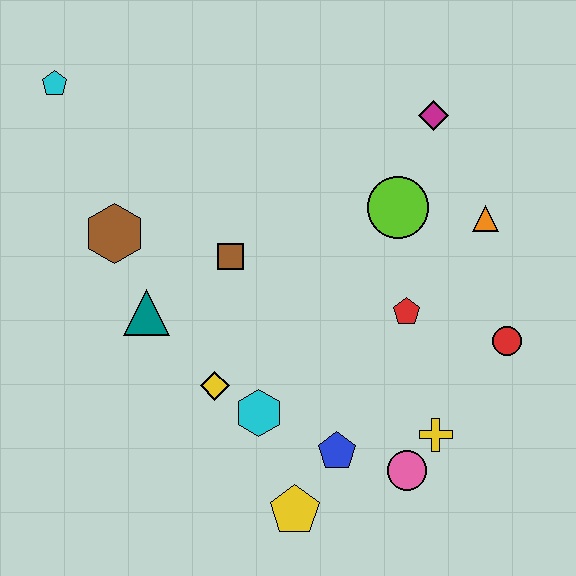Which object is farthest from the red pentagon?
The cyan pentagon is farthest from the red pentagon.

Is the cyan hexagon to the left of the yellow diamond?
No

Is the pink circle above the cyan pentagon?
No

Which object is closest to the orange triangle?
The lime circle is closest to the orange triangle.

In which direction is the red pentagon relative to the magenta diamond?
The red pentagon is below the magenta diamond.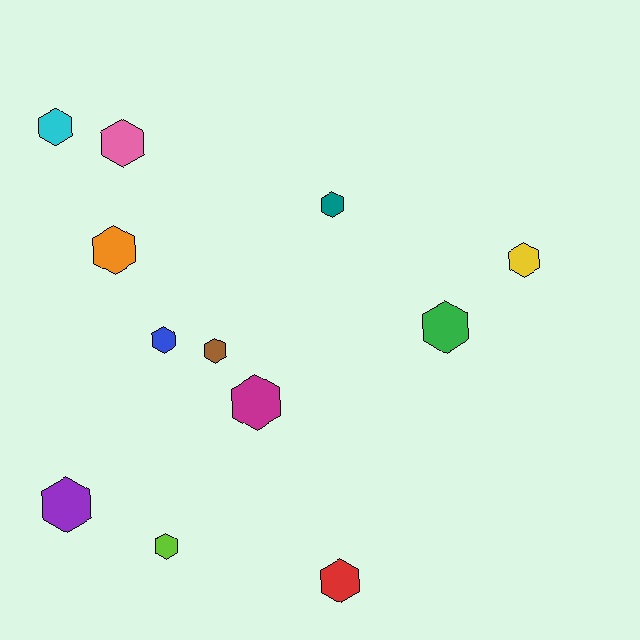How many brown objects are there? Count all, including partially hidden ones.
There is 1 brown object.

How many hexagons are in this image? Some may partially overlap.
There are 12 hexagons.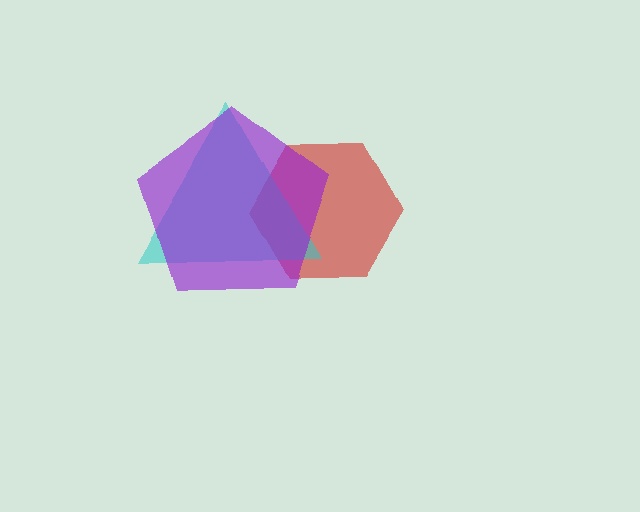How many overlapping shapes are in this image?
There are 3 overlapping shapes in the image.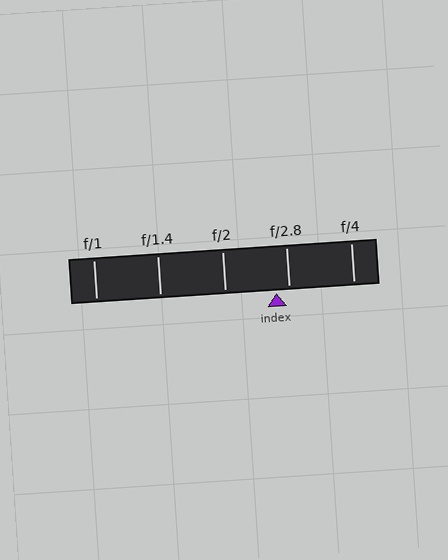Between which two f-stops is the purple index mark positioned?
The index mark is between f/2 and f/2.8.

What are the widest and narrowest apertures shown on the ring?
The widest aperture shown is f/1 and the narrowest is f/4.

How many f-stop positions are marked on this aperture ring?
There are 5 f-stop positions marked.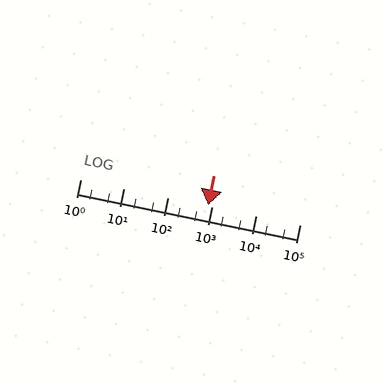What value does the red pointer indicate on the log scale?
The pointer indicates approximately 800.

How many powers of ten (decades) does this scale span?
The scale spans 5 decades, from 1 to 100000.